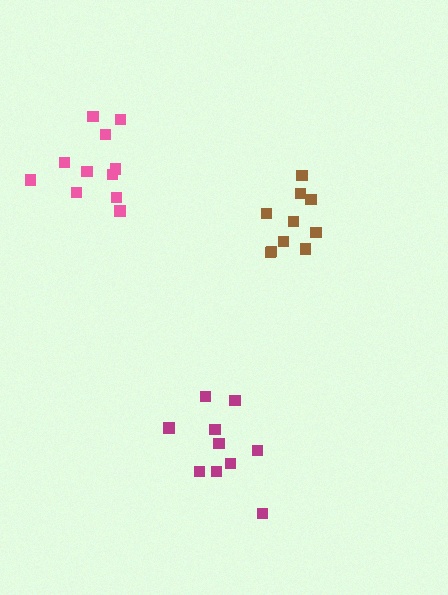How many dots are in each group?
Group 1: 10 dots, Group 2: 10 dots, Group 3: 11 dots (31 total).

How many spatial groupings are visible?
There are 3 spatial groupings.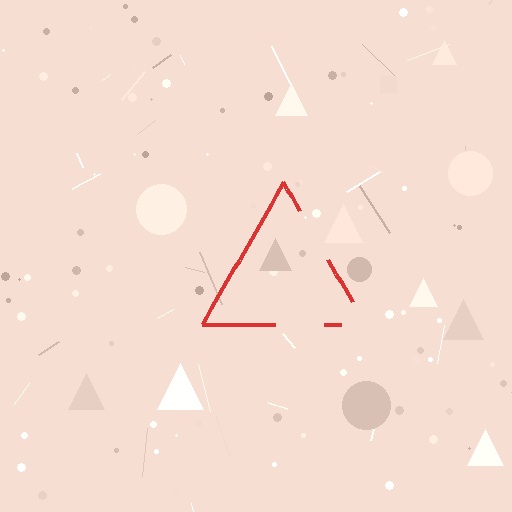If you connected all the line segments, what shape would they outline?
They would outline a triangle.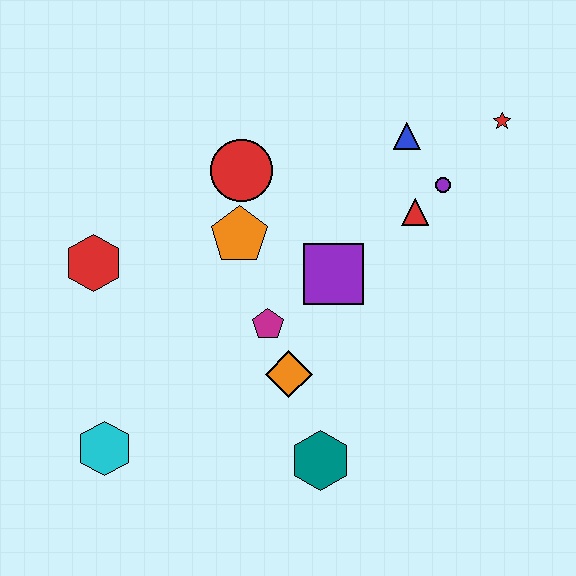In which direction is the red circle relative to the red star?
The red circle is to the left of the red star.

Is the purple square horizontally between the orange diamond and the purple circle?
Yes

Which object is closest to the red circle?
The orange pentagon is closest to the red circle.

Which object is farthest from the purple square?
The cyan hexagon is farthest from the purple square.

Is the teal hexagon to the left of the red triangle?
Yes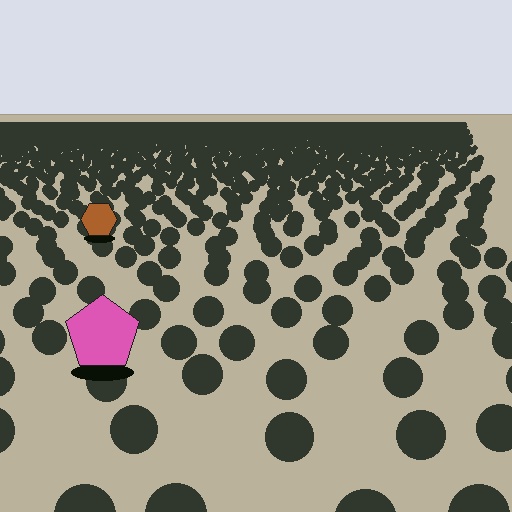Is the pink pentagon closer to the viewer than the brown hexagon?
Yes. The pink pentagon is closer — you can tell from the texture gradient: the ground texture is coarser near it.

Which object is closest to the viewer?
The pink pentagon is closest. The texture marks near it are larger and more spread out.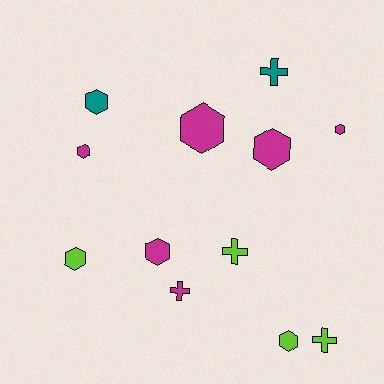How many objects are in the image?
There are 12 objects.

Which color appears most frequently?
Magenta, with 6 objects.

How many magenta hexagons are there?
There are 5 magenta hexagons.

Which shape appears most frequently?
Hexagon, with 8 objects.